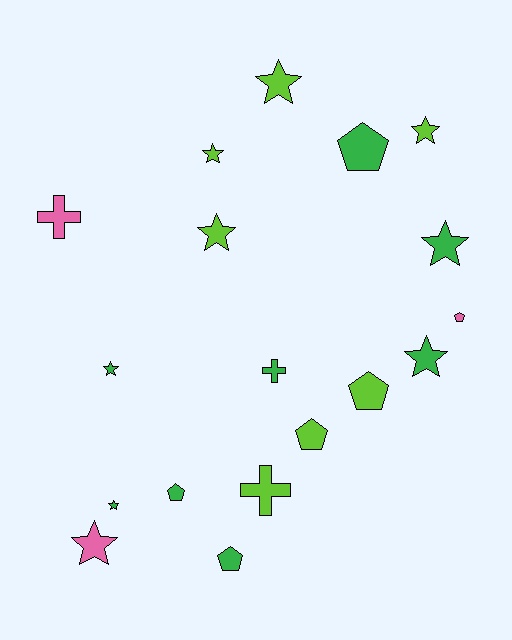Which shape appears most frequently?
Star, with 9 objects.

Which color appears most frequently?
Green, with 8 objects.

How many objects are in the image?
There are 18 objects.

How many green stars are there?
There are 4 green stars.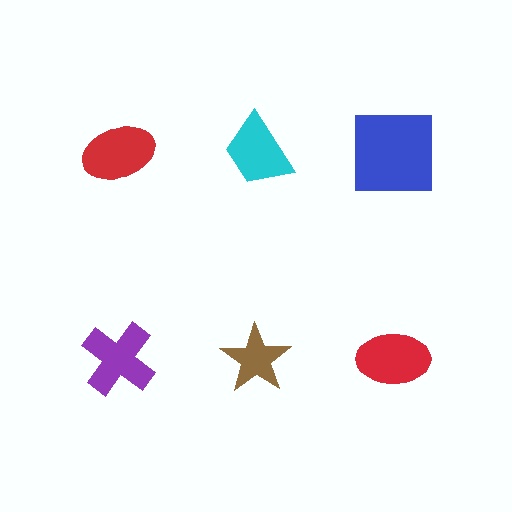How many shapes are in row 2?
3 shapes.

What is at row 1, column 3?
A blue square.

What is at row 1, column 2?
A cyan trapezoid.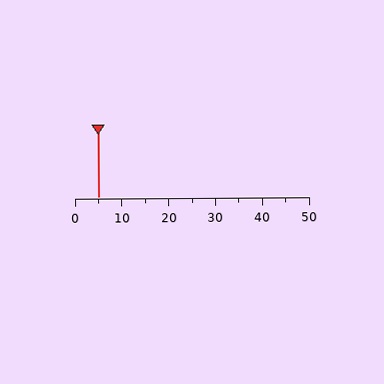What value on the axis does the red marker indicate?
The marker indicates approximately 5.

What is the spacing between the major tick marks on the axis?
The major ticks are spaced 10 apart.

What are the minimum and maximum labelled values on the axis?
The axis runs from 0 to 50.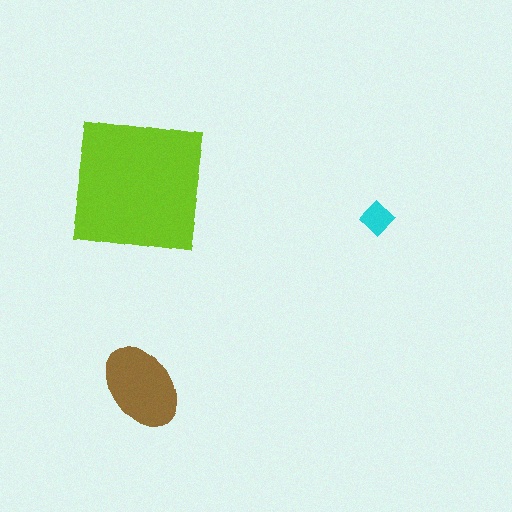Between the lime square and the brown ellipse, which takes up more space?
The lime square.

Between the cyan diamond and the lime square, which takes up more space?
The lime square.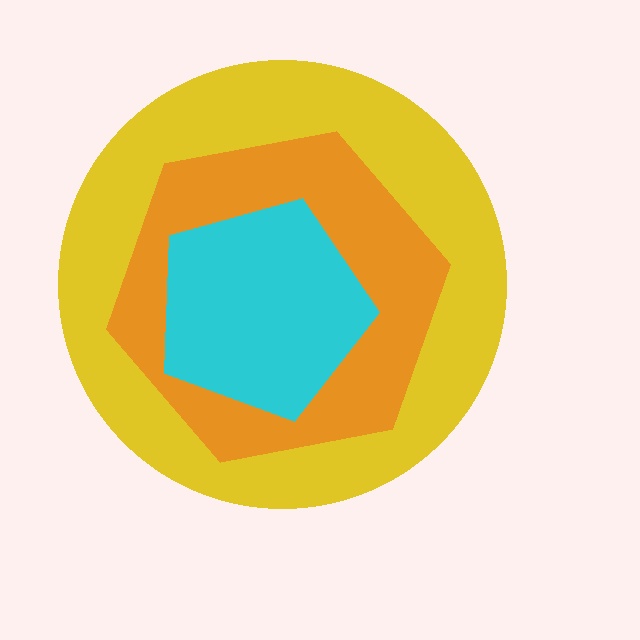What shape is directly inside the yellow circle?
The orange hexagon.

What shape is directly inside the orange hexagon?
The cyan pentagon.